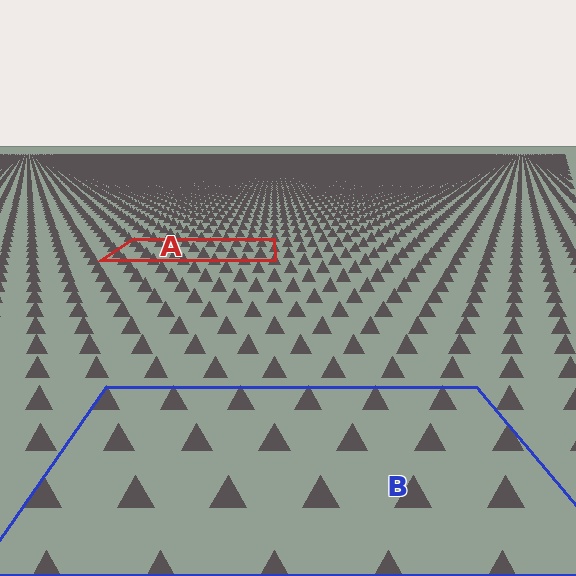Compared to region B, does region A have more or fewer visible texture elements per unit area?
Region A has more texture elements per unit area — they are packed more densely because it is farther away.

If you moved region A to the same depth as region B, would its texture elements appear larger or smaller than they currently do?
They would appear larger. At a closer depth, the same texture elements are projected at a bigger on-screen size.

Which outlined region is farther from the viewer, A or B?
Region A is farther from the viewer — the texture elements inside it appear smaller and more densely packed.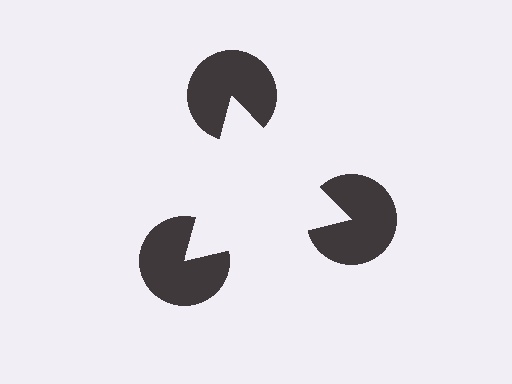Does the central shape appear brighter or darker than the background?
It typically appears slightly brighter than the background, even though no actual brightness change is drawn.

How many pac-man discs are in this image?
There are 3 — one at each vertex of the illusory triangle.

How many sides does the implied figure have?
3 sides.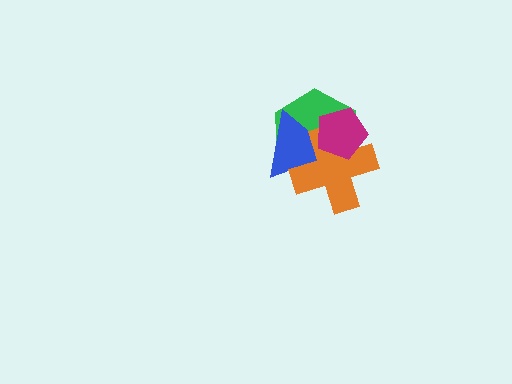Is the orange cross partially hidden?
Yes, it is partially covered by another shape.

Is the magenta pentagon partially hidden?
No, no other shape covers it.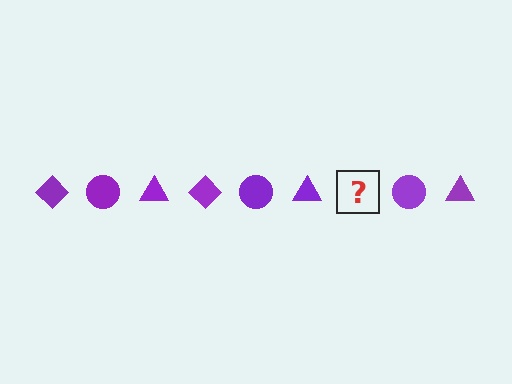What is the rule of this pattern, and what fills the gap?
The rule is that the pattern cycles through diamond, circle, triangle shapes in purple. The gap should be filled with a purple diamond.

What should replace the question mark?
The question mark should be replaced with a purple diamond.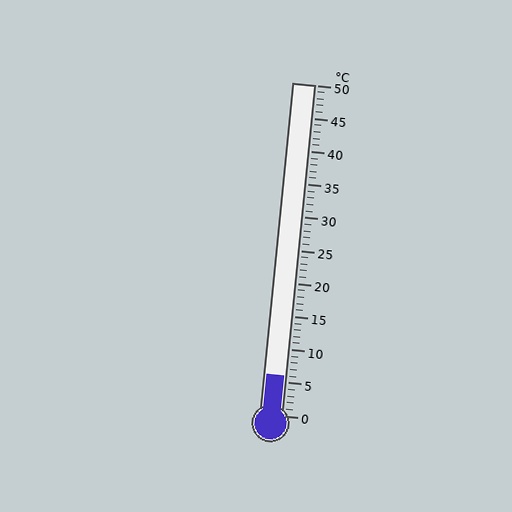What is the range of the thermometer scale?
The thermometer scale ranges from 0°C to 50°C.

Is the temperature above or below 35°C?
The temperature is below 35°C.